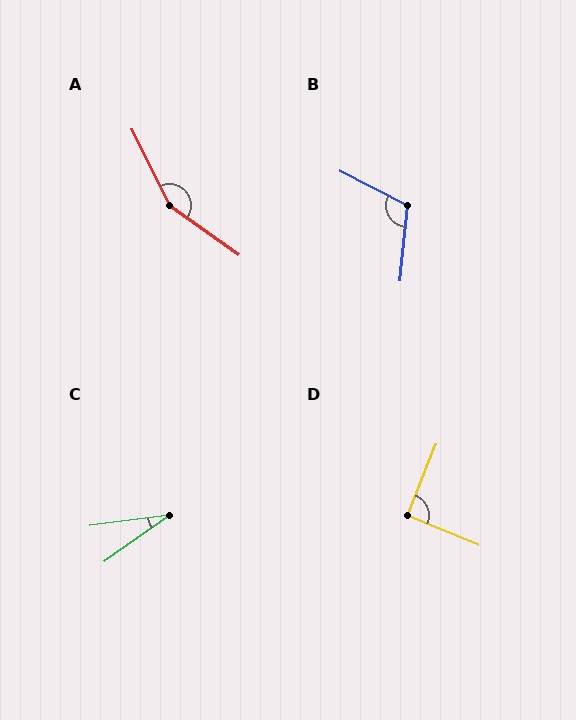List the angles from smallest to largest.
C (28°), D (91°), B (111°), A (152°).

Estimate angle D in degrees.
Approximately 91 degrees.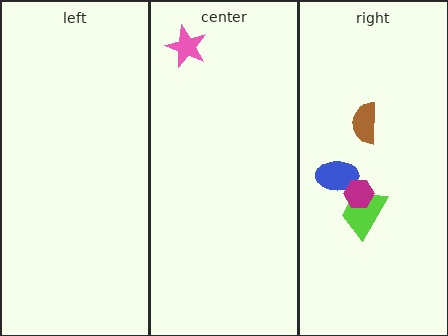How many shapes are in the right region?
4.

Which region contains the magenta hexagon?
The right region.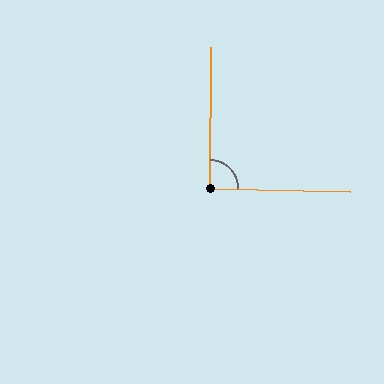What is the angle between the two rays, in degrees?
Approximately 91 degrees.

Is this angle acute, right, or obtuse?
It is approximately a right angle.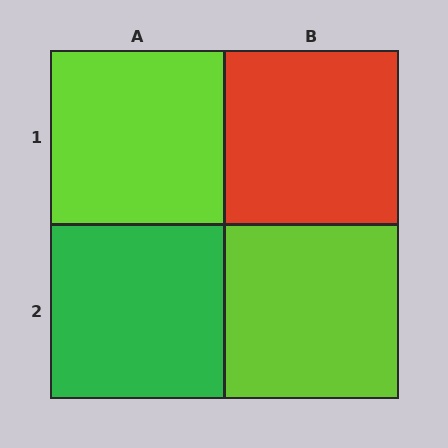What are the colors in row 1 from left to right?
Lime, red.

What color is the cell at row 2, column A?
Green.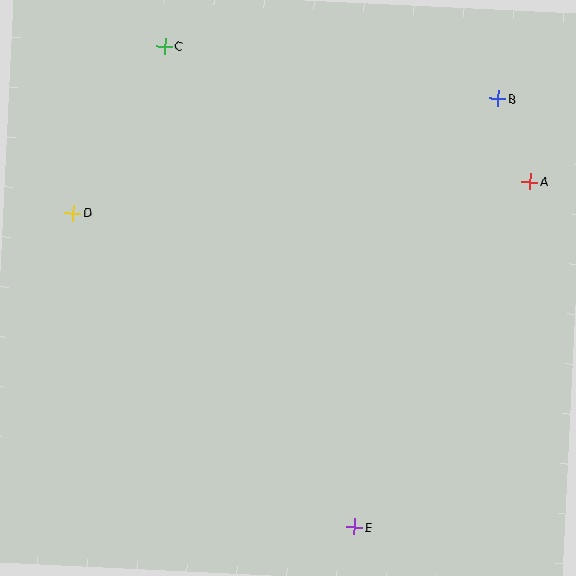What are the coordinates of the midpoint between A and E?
The midpoint between A and E is at (442, 355).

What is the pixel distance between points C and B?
The distance between C and B is 337 pixels.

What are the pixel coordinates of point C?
Point C is at (165, 46).